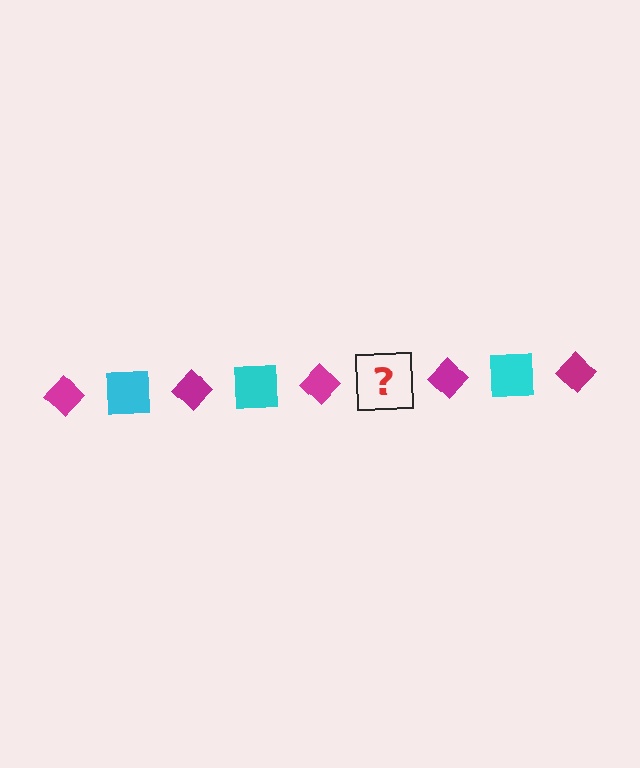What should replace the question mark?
The question mark should be replaced with a cyan square.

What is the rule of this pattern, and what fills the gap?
The rule is that the pattern alternates between magenta diamond and cyan square. The gap should be filled with a cyan square.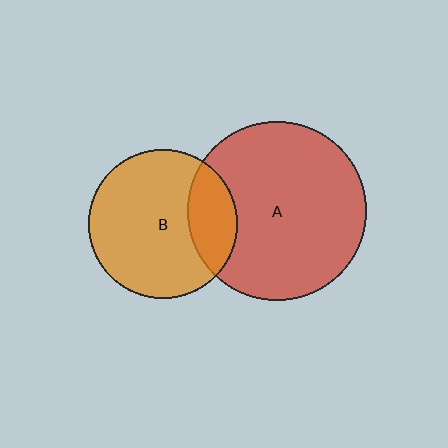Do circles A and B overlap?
Yes.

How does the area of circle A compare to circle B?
Approximately 1.4 times.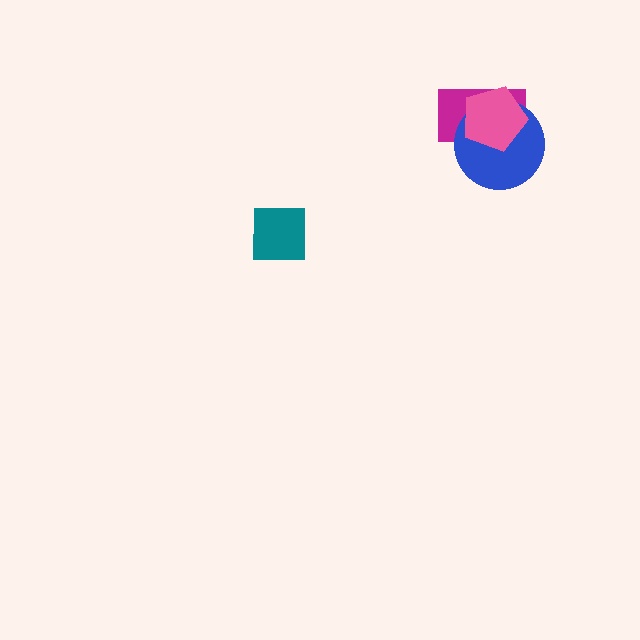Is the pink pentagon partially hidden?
No, no other shape covers it.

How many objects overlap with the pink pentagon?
2 objects overlap with the pink pentagon.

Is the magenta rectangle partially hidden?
Yes, it is partially covered by another shape.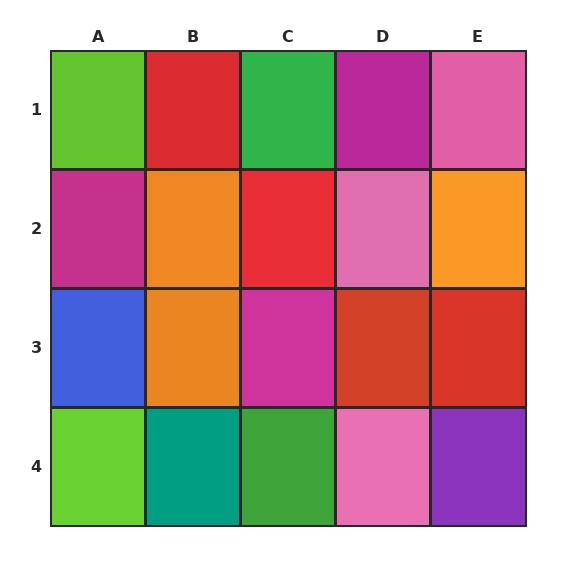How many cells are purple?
1 cell is purple.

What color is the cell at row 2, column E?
Orange.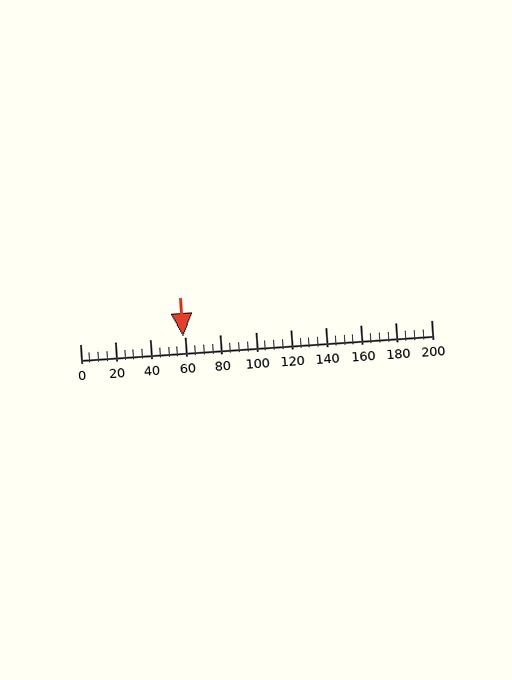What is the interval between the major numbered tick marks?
The major tick marks are spaced 20 units apart.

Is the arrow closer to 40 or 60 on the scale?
The arrow is closer to 60.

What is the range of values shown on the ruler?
The ruler shows values from 0 to 200.